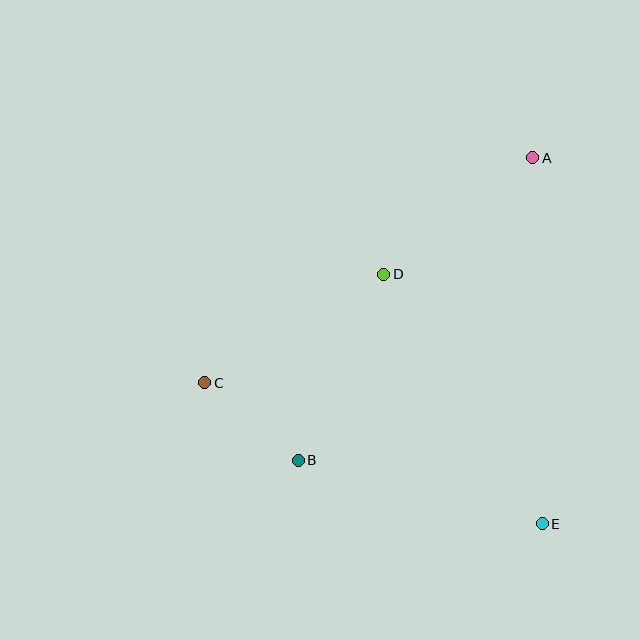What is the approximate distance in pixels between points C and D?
The distance between C and D is approximately 209 pixels.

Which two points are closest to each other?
Points B and C are closest to each other.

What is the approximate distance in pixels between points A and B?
The distance between A and B is approximately 383 pixels.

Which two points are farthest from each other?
Points A and C are farthest from each other.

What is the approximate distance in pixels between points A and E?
The distance between A and E is approximately 366 pixels.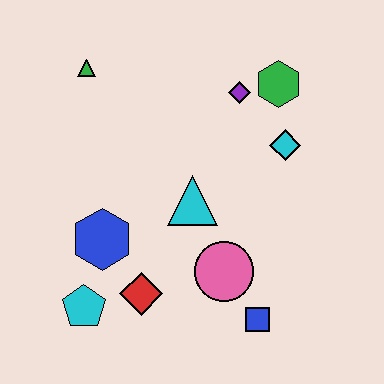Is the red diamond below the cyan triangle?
Yes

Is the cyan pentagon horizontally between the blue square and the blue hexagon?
No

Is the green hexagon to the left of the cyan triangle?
No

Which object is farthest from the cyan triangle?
The green triangle is farthest from the cyan triangle.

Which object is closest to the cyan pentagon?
The red diamond is closest to the cyan pentagon.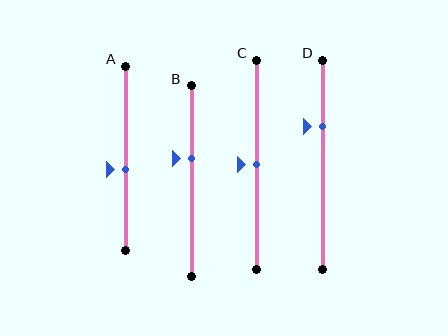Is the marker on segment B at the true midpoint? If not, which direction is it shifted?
No, the marker on segment B is shifted upward by about 12% of the segment length.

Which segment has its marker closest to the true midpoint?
Segment C has its marker closest to the true midpoint.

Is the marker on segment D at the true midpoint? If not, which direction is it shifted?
No, the marker on segment D is shifted upward by about 18% of the segment length.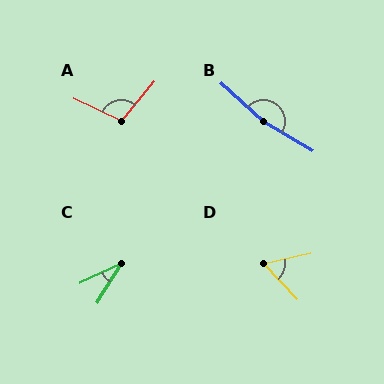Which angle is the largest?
B, at approximately 169 degrees.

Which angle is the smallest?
C, at approximately 33 degrees.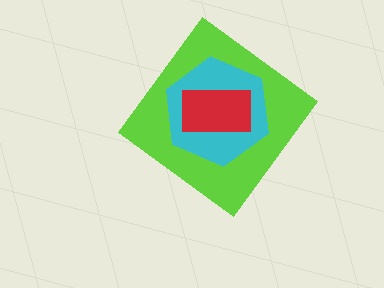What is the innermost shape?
The red rectangle.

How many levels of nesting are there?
3.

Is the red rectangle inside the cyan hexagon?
Yes.